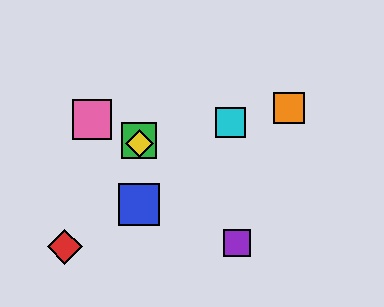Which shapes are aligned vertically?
The blue square, the green square, the yellow diamond are aligned vertically.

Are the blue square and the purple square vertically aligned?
No, the blue square is at x≈139 and the purple square is at x≈237.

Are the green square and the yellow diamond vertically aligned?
Yes, both are at x≈139.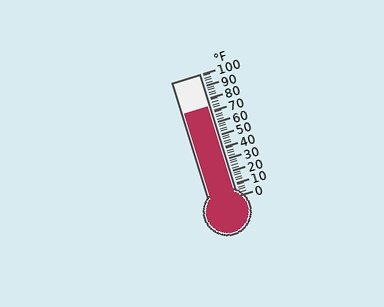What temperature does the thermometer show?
The thermometer shows approximately 74°F.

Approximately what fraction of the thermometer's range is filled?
The thermometer is filled to approximately 75% of its range.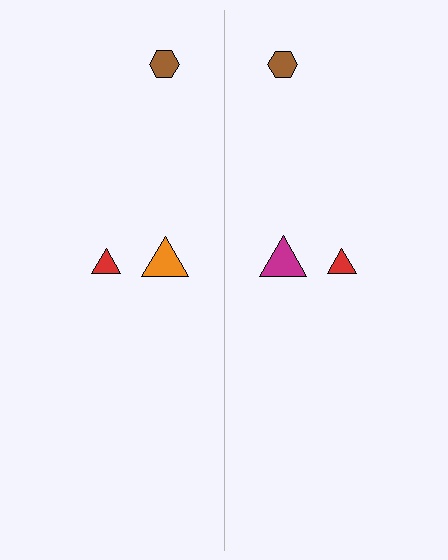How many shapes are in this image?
There are 6 shapes in this image.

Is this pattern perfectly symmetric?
No, the pattern is not perfectly symmetric. The magenta triangle on the right side breaks the symmetry — its mirror counterpart is orange.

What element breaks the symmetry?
The magenta triangle on the right side breaks the symmetry — its mirror counterpart is orange.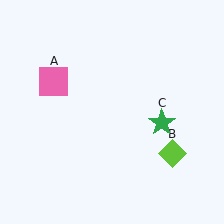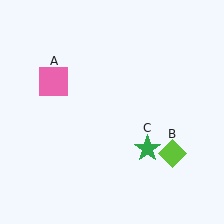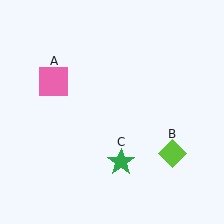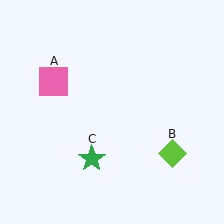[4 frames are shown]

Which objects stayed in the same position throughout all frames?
Pink square (object A) and lime diamond (object B) remained stationary.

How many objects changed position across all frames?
1 object changed position: green star (object C).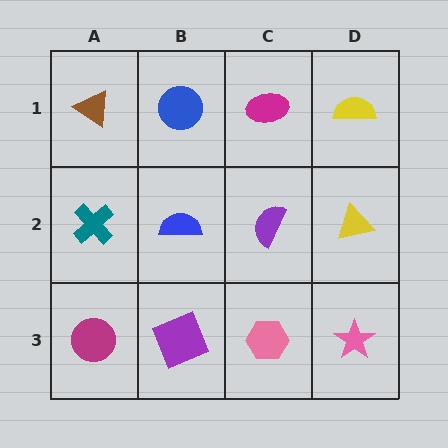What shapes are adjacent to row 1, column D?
A yellow triangle (row 2, column D), a magenta ellipse (row 1, column C).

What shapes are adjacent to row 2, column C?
A magenta ellipse (row 1, column C), a pink hexagon (row 3, column C), a blue semicircle (row 2, column B), a yellow triangle (row 2, column D).